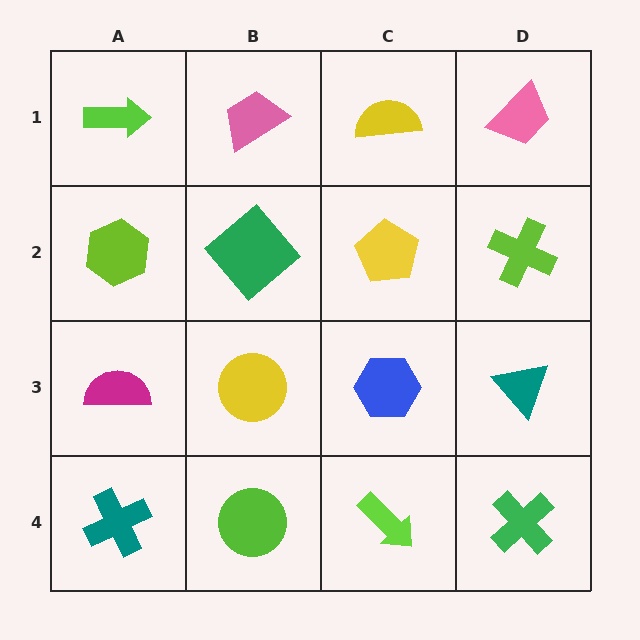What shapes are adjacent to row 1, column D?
A lime cross (row 2, column D), a yellow semicircle (row 1, column C).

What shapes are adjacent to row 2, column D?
A pink trapezoid (row 1, column D), a teal triangle (row 3, column D), a yellow pentagon (row 2, column C).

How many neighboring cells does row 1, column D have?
2.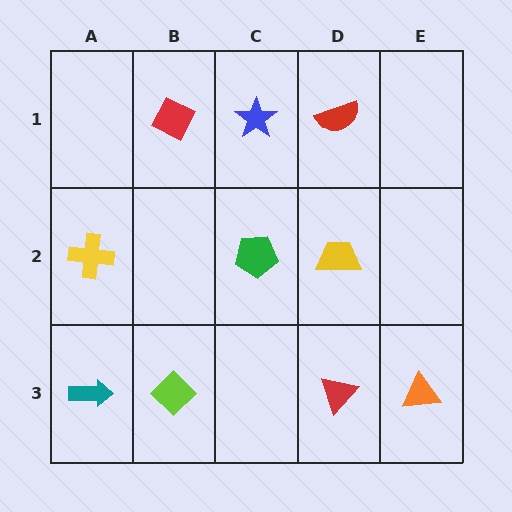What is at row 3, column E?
An orange triangle.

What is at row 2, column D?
A yellow trapezoid.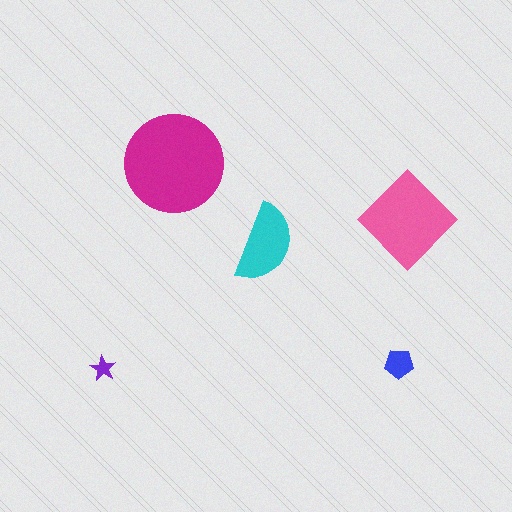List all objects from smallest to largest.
The purple star, the blue pentagon, the cyan semicircle, the pink diamond, the magenta circle.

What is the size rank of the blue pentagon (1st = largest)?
4th.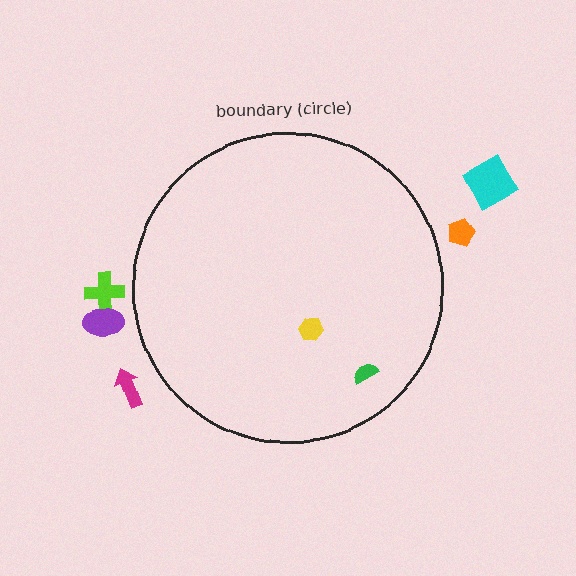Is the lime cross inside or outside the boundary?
Outside.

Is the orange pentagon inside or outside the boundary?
Outside.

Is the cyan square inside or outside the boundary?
Outside.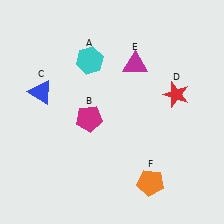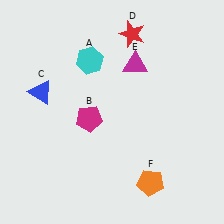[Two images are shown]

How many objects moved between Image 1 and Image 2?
1 object moved between the two images.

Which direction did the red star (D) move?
The red star (D) moved up.